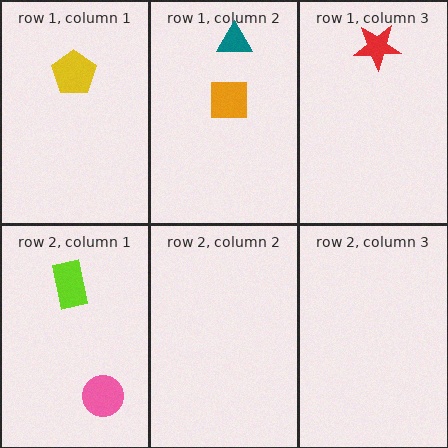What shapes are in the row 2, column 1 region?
The pink circle, the lime rectangle.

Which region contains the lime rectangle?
The row 2, column 1 region.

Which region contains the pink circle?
The row 2, column 1 region.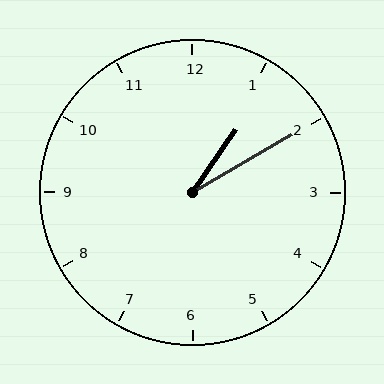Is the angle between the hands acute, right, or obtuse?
It is acute.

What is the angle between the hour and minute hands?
Approximately 25 degrees.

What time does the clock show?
1:10.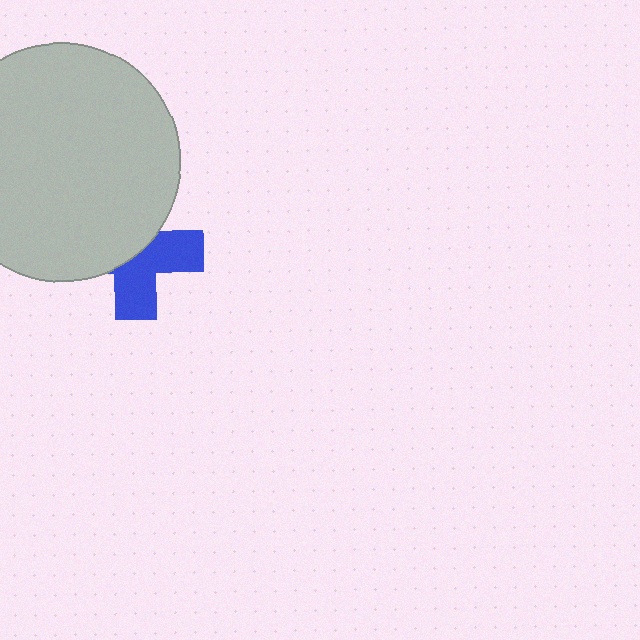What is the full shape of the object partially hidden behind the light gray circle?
The partially hidden object is a blue cross.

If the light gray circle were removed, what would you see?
You would see the complete blue cross.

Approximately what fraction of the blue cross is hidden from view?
Roughly 52% of the blue cross is hidden behind the light gray circle.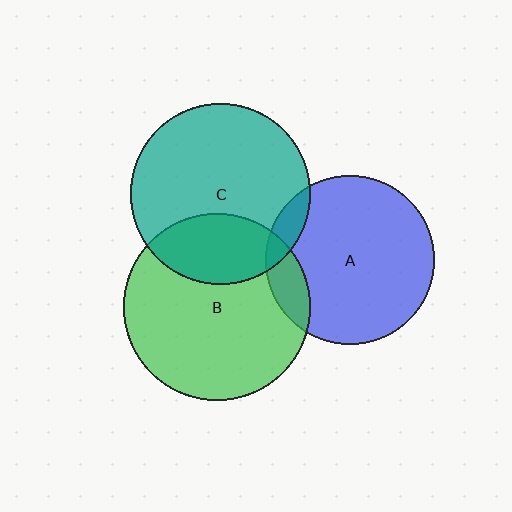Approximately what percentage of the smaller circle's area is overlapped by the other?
Approximately 10%.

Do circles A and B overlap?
Yes.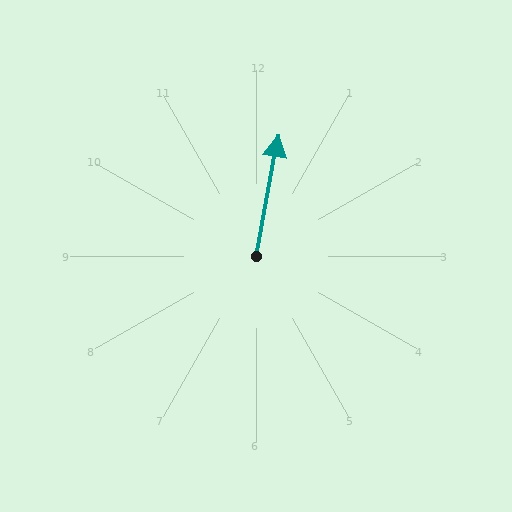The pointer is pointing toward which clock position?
Roughly 12 o'clock.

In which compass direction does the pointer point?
North.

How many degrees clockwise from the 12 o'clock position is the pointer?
Approximately 11 degrees.